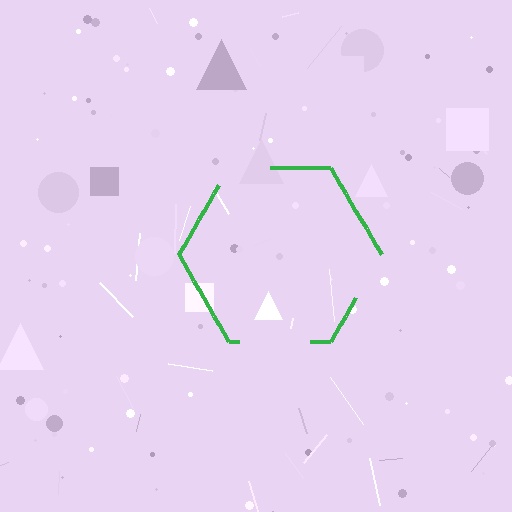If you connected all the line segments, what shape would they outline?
They would outline a hexagon.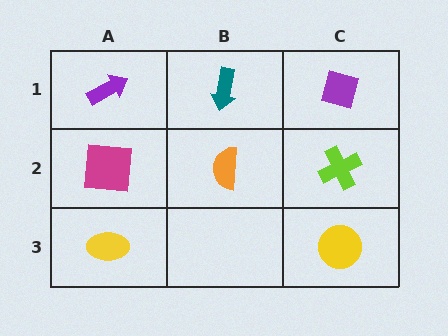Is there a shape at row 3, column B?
No, that cell is empty.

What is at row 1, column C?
A purple square.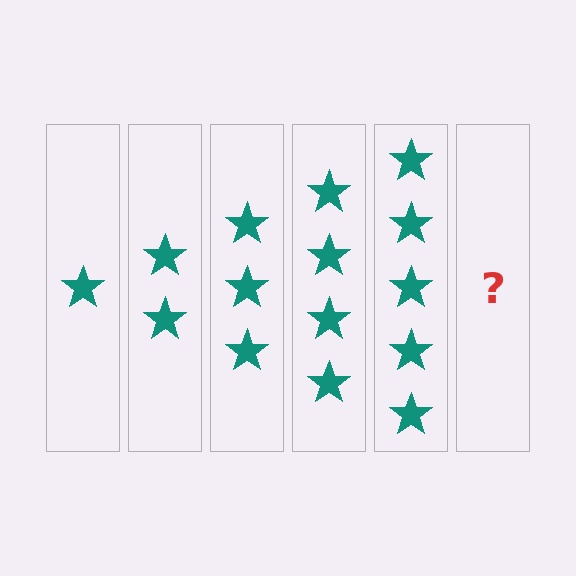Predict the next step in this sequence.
The next step is 6 stars.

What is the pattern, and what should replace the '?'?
The pattern is that each step adds one more star. The '?' should be 6 stars.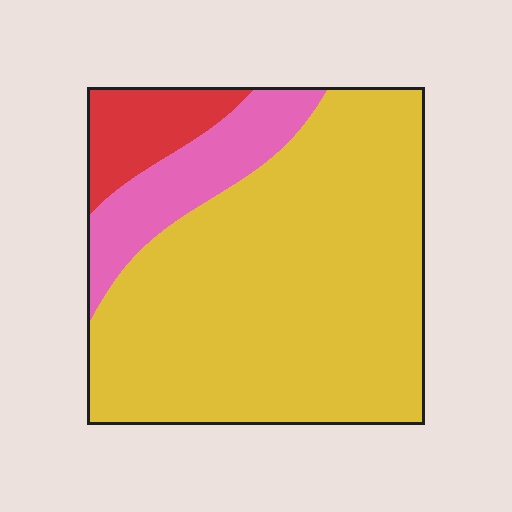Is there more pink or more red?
Pink.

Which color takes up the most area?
Yellow, at roughly 75%.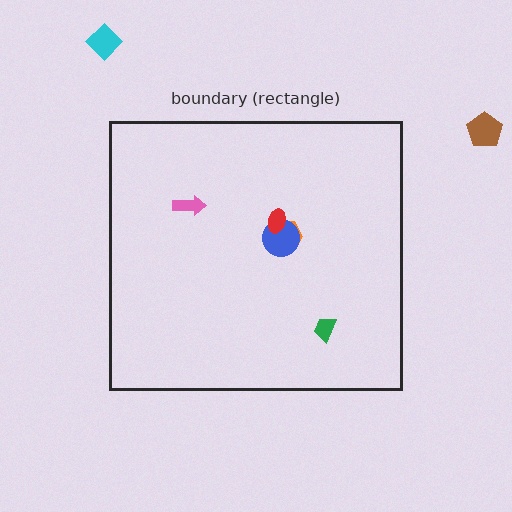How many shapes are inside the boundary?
5 inside, 2 outside.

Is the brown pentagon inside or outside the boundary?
Outside.